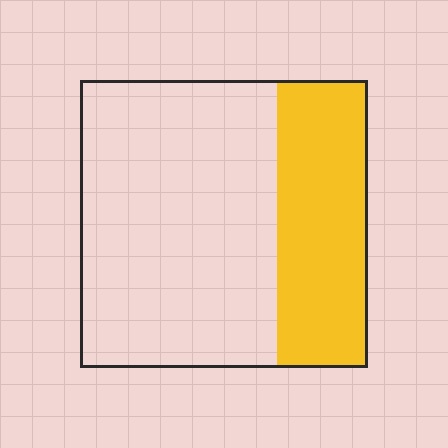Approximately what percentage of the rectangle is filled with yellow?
Approximately 30%.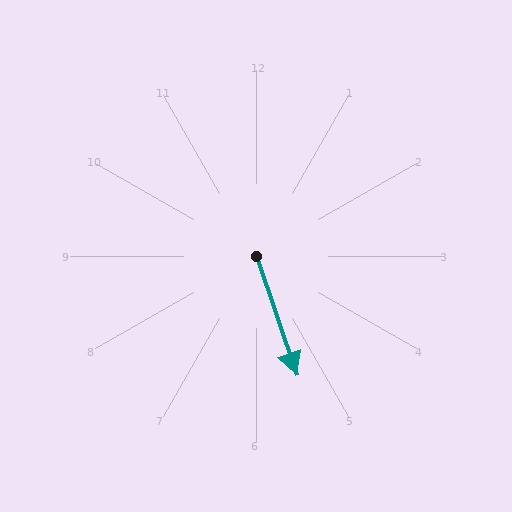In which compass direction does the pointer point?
South.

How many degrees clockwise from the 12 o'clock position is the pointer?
Approximately 161 degrees.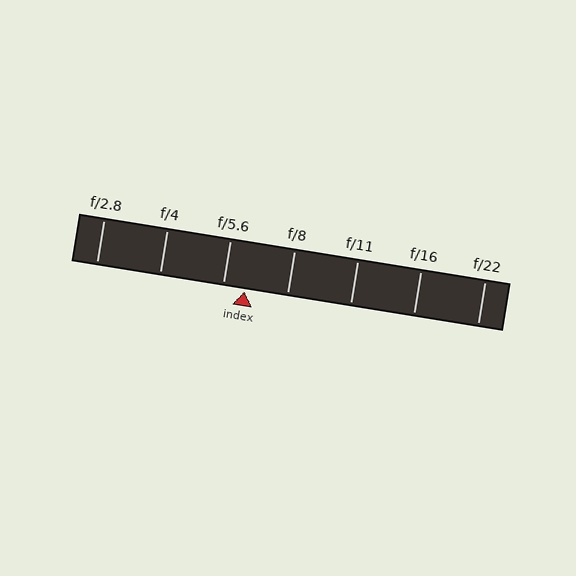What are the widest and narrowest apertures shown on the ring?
The widest aperture shown is f/2.8 and the narrowest is f/22.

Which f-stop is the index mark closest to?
The index mark is closest to f/5.6.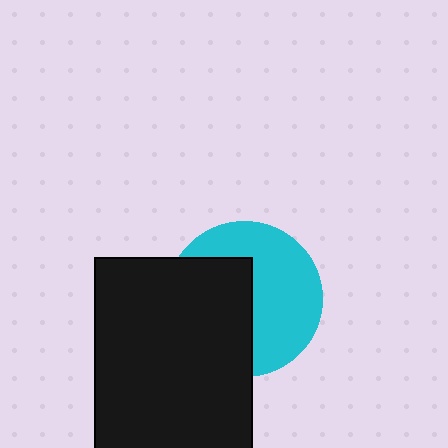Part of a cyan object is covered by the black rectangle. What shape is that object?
It is a circle.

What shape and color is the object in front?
The object in front is a black rectangle.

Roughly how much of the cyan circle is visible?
About half of it is visible (roughly 53%).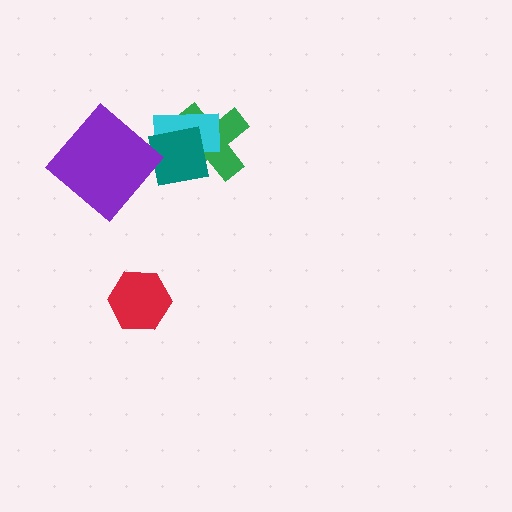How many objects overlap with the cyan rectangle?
2 objects overlap with the cyan rectangle.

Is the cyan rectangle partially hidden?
Yes, it is partially covered by another shape.